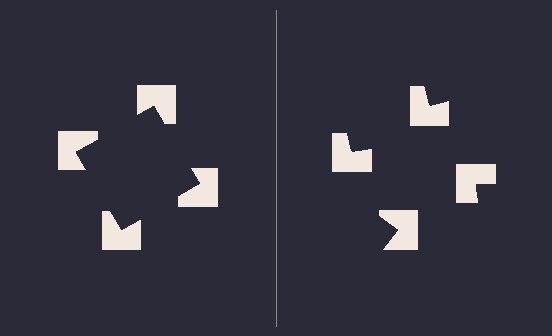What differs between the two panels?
The notched squares are positioned identically on both sides; only the wedge orientations differ. On the left they align to a square; on the right they are misaligned.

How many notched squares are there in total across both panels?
8 — 4 on each side.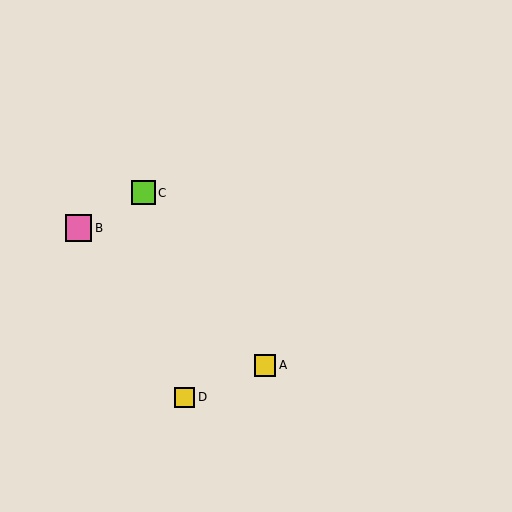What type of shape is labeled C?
Shape C is a lime square.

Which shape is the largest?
The pink square (labeled B) is the largest.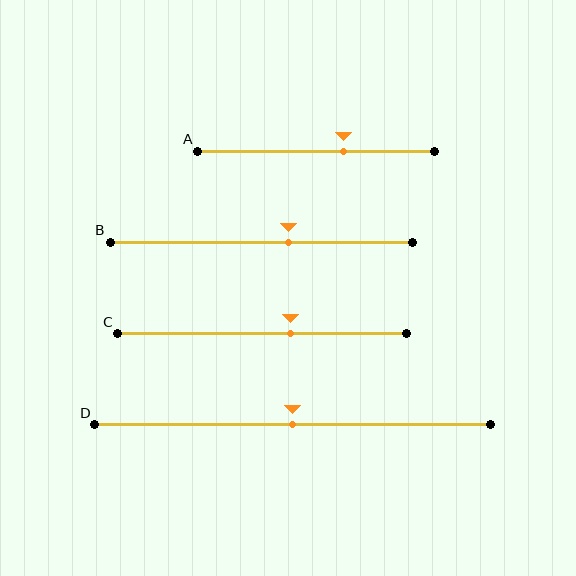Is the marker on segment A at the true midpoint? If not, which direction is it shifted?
No, the marker on segment A is shifted to the right by about 11% of the segment length.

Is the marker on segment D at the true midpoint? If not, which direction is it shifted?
Yes, the marker on segment D is at the true midpoint.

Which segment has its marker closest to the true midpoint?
Segment D has its marker closest to the true midpoint.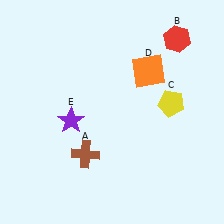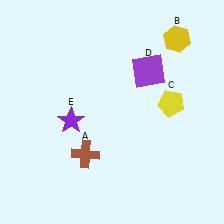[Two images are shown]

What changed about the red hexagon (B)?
In Image 1, B is red. In Image 2, it changed to yellow.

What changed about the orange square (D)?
In Image 1, D is orange. In Image 2, it changed to purple.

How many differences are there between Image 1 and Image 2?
There are 2 differences between the two images.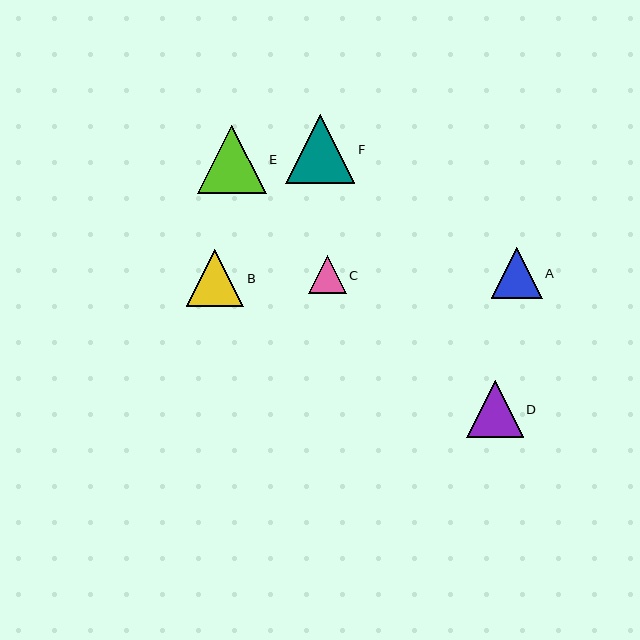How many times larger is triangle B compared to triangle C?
Triangle B is approximately 1.5 times the size of triangle C.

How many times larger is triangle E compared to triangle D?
Triangle E is approximately 1.2 times the size of triangle D.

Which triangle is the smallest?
Triangle C is the smallest with a size of approximately 38 pixels.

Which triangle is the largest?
Triangle F is the largest with a size of approximately 69 pixels.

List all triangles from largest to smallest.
From largest to smallest: F, E, B, D, A, C.